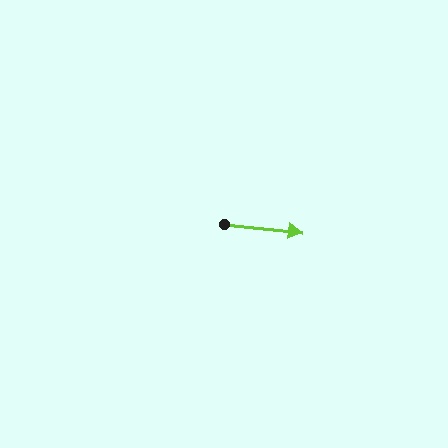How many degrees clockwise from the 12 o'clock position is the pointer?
Approximately 96 degrees.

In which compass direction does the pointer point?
East.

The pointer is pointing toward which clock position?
Roughly 3 o'clock.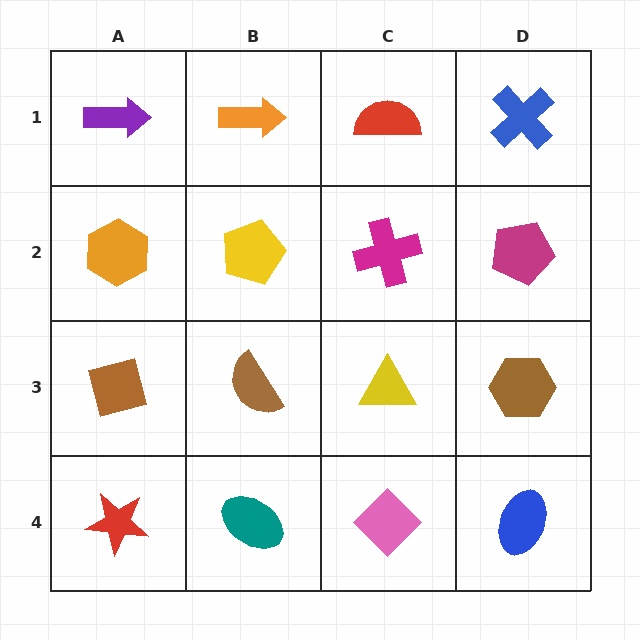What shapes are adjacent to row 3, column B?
A yellow pentagon (row 2, column B), a teal ellipse (row 4, column B), a brown diamond (row 3, column A), a yellow triangle (row 3, column C).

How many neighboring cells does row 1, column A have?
2.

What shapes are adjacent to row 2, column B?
An orange arrow (row 1, column B), a brown semicircle (row 3, column B), an orange hexagon (row 2, column A), a magenta cross (row 2, column C).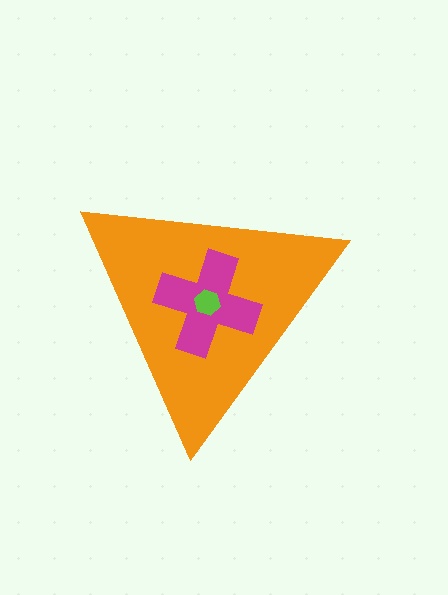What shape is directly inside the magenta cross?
The lime hexagon.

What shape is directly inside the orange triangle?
The magenta cross.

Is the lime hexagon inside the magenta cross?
Yes.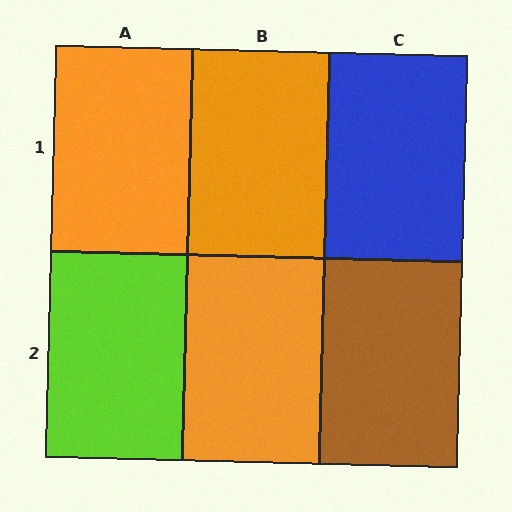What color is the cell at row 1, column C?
Blue.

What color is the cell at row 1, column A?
Orange.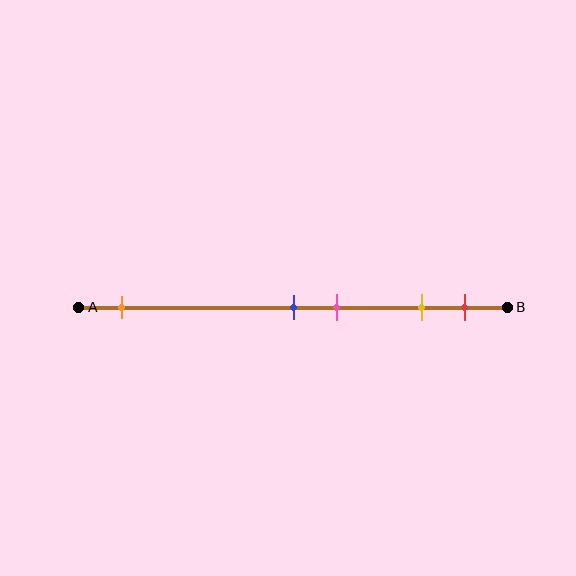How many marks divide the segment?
There are 5 marks dividing the segment.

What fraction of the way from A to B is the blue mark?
The blue mark is approximately 50% (0.5) of the way from A to B.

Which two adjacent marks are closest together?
The blue and pink marks are the closest adjacent pair.